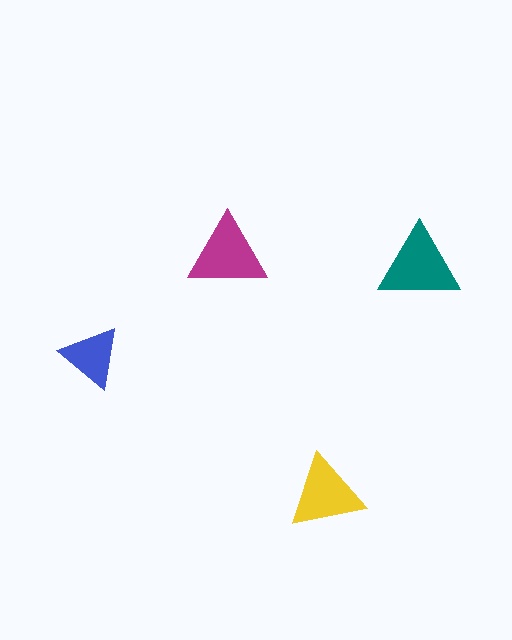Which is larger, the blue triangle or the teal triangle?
The teal one.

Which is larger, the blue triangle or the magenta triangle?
The magenta one.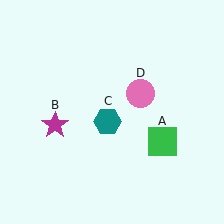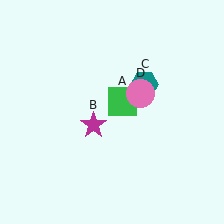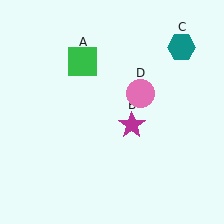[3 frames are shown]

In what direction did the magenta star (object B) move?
The magenta star (object B) moved right.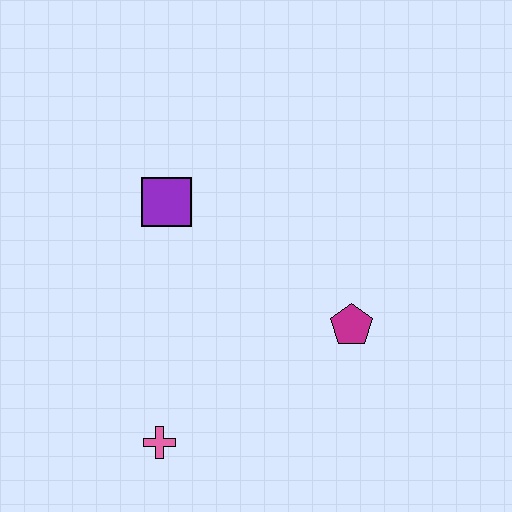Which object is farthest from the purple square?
The pink cross is farthest from the purple square.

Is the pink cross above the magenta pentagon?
No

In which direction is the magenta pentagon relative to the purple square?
The magenta pentagon is to the right of the purple square.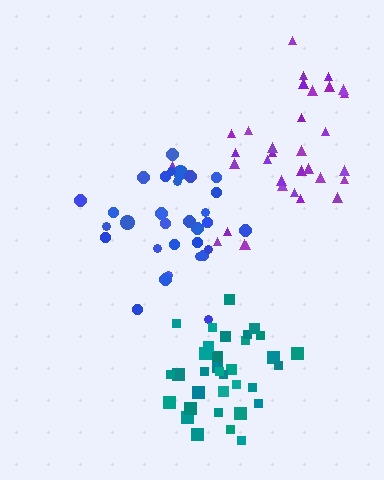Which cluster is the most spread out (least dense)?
Purple.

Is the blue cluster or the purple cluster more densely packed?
Blue.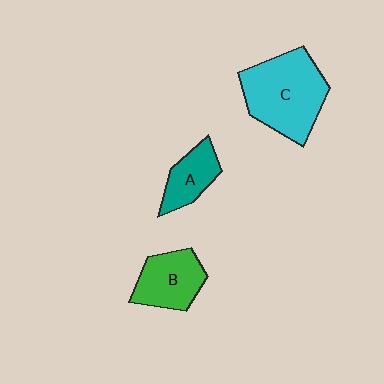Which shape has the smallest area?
Shape A (teal).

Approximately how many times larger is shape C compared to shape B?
Approximately 1.7 times.